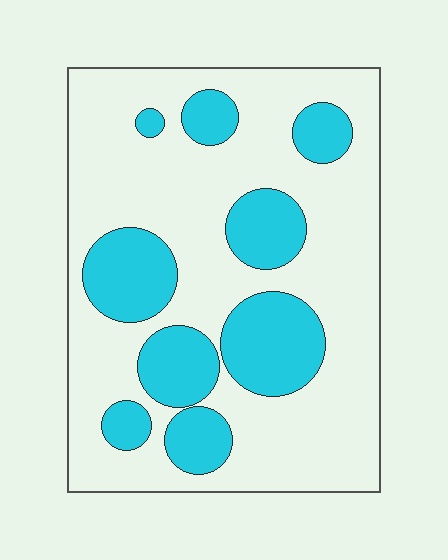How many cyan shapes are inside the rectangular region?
9.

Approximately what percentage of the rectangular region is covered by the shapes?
Approximately 30%.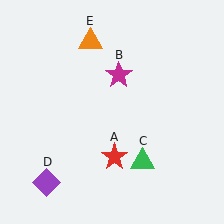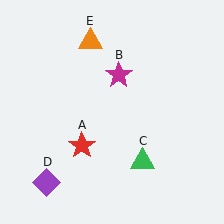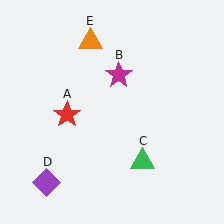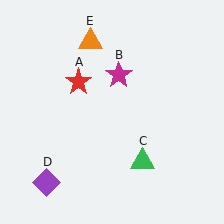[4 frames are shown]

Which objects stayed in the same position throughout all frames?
Magenta star (object B) and green triangle (object C) and purple diamond (object D) and orange triangle (object E) remained stationary.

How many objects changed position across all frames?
1 object changed position: red star (object A).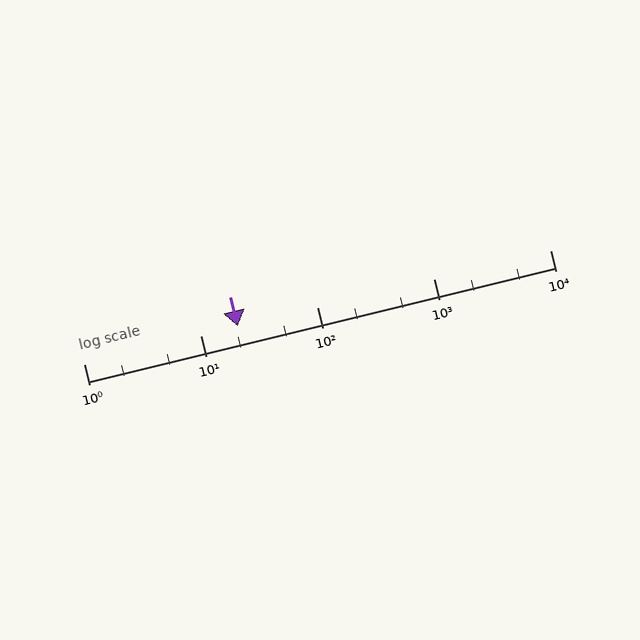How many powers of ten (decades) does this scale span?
The scale spans 4 decades, from 1 to 10000.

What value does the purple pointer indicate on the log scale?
The pointer indicates approximately 21.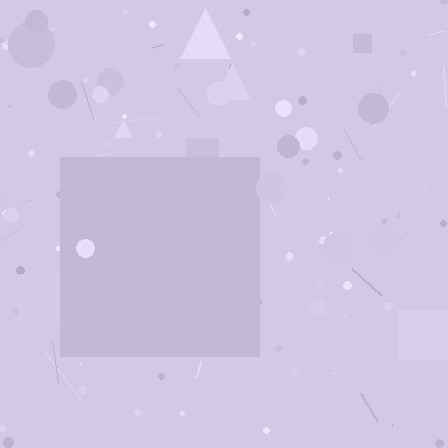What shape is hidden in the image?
A square is hidden in the image.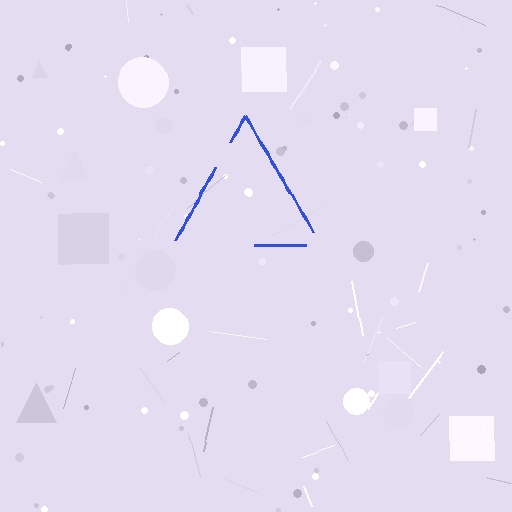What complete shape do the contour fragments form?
The contour fragments form a triangle.